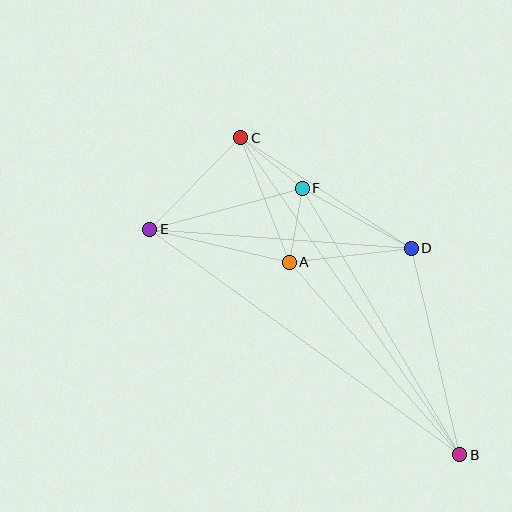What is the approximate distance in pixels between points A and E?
The distance between A and E is approximately 144 pixels.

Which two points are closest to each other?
Points A and F are closest to each other.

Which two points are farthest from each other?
Points B and C are farthest from each other.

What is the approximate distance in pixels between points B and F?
The distance between B and F is approximately 310 pixels.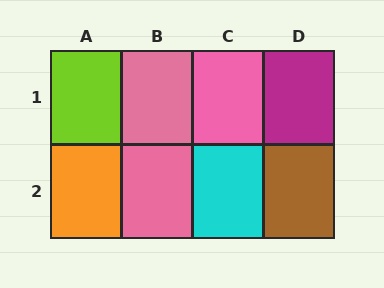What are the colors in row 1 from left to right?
Lime, pink, pink, magenta.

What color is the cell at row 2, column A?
Orange.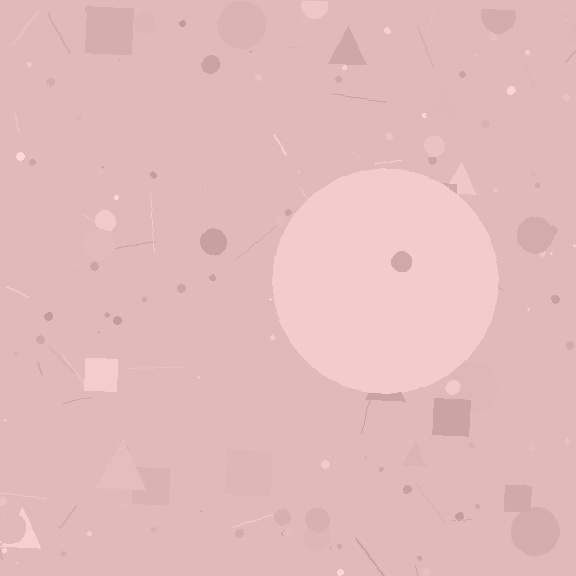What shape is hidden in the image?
A circle is hidden in the image.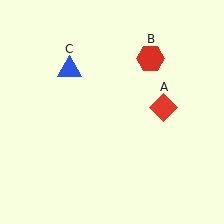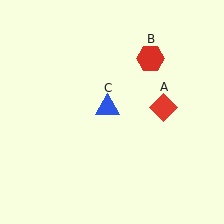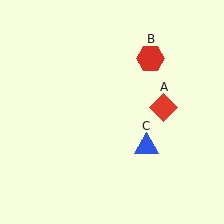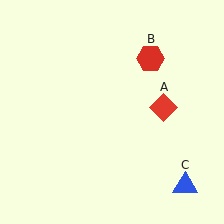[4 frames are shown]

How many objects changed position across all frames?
1 object changed position: blue triangle (object C).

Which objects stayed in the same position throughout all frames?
Red diamond (object A) and red hexagon (object B) remained stationary.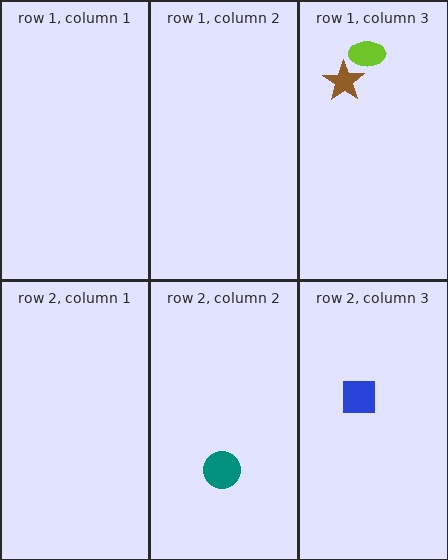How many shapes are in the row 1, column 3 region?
2.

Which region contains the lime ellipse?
The row 1, column 3 region.